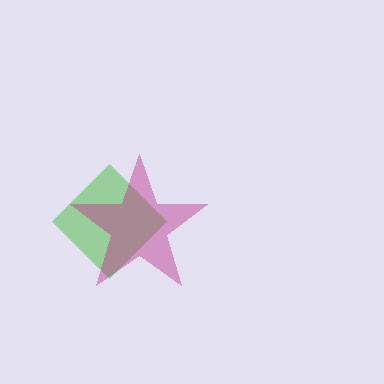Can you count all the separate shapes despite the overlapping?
Yes, there are 2 separate shapes.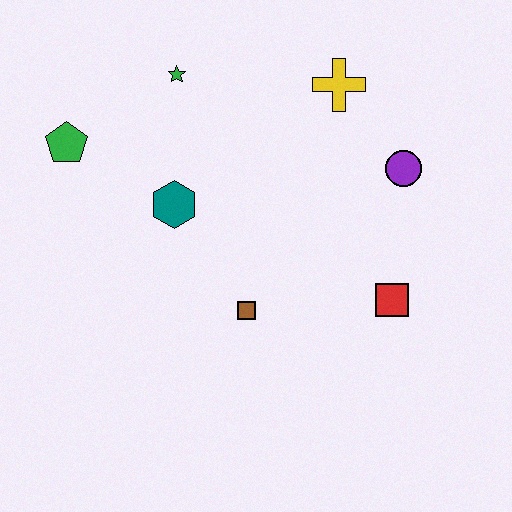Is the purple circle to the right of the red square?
Yes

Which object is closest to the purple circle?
The yellow cross is closest to the purple circle.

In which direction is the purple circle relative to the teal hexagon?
The purple circle is to the right of the teal hexagon.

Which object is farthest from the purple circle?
The green pentagon is farthest from the purple circle.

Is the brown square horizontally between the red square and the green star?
Yes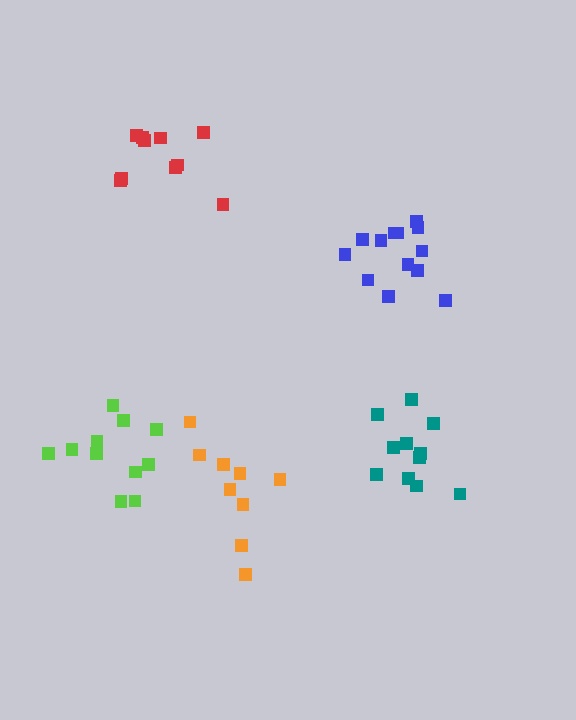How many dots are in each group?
Group 1: 11 dots, Group 2: 13 dots, Group 3: 9 dots, Group 4: 10 dots, Group 5: 11 dots (54 total).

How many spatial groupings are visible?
There are 5 spatial groupings.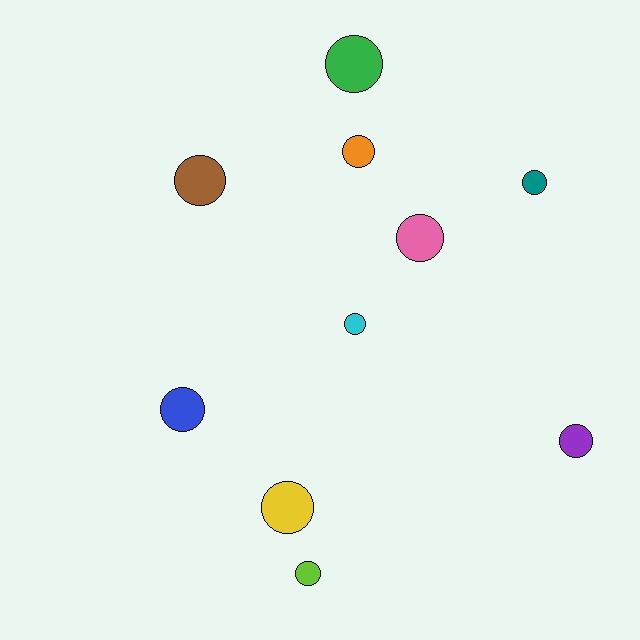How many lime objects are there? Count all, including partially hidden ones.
There is 1 lime object.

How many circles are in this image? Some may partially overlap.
There are 10 circles.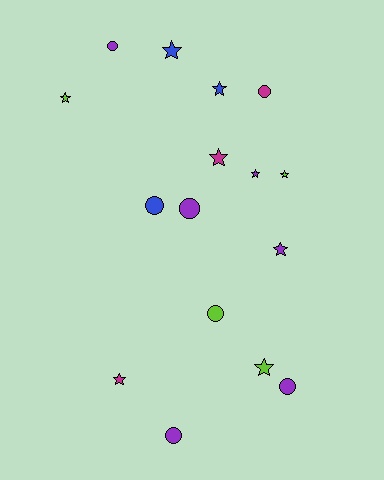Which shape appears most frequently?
Star, with 9 objects.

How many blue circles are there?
There is 1 blue circle.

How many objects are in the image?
There are 16 objects.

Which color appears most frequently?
Purple, with 6 objects.